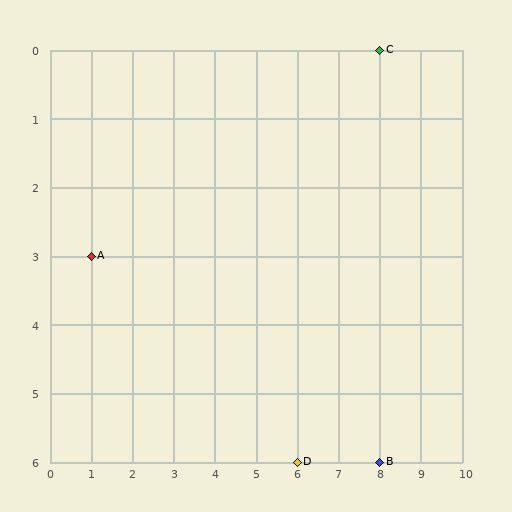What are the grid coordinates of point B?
Point B is at grid coordinates (8, 6).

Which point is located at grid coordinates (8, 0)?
Point C is at (8, 0).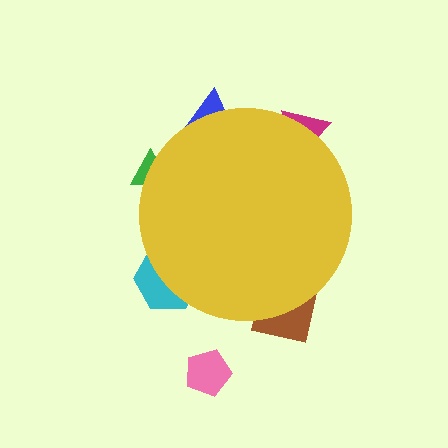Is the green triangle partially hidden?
Yes, the green triangle is partially hidden behind the yellow circle.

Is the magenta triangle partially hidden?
Yes, the magenta triangle is partially hidden behind the yellow circle.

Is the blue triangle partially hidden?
Yes, the blue triangle is partially hidden behind the yellow circle.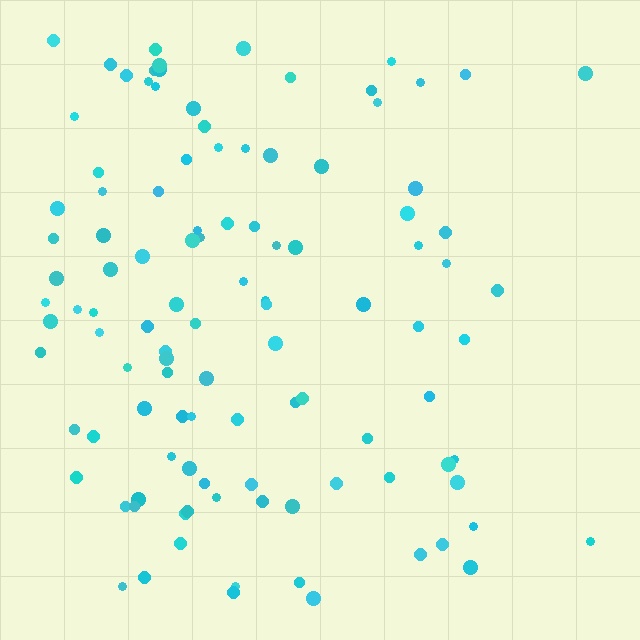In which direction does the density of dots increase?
From right to left, with the left side densest.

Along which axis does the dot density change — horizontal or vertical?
Horizontal.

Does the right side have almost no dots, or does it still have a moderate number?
Still a moderate number, just noticeably fewer than the left.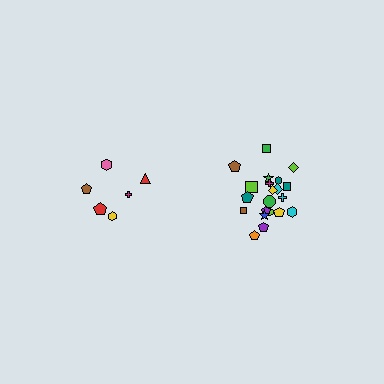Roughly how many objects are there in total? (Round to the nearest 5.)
Roughly 30 objects in total.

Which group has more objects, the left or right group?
The right group.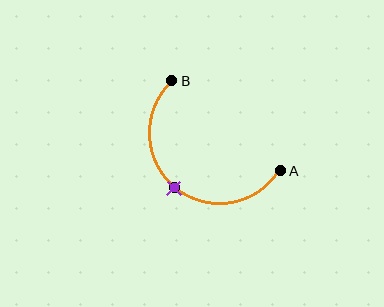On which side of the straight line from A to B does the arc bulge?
The arc bulges below and to the left of the straight line connecting A and B.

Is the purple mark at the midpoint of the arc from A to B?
Yes. The purple mark lies on the arc at equal arc-length from both A and B — it is the arc midpoint.